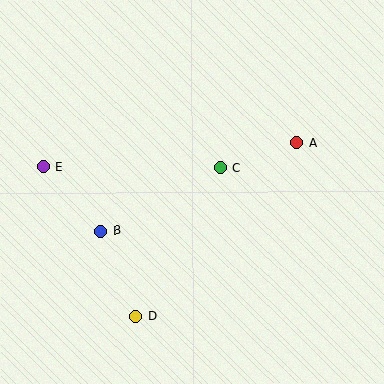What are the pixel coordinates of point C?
Point C is at (220, 168).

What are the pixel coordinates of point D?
Point D is at (135, 317).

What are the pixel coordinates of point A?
Point A is at (297, 143).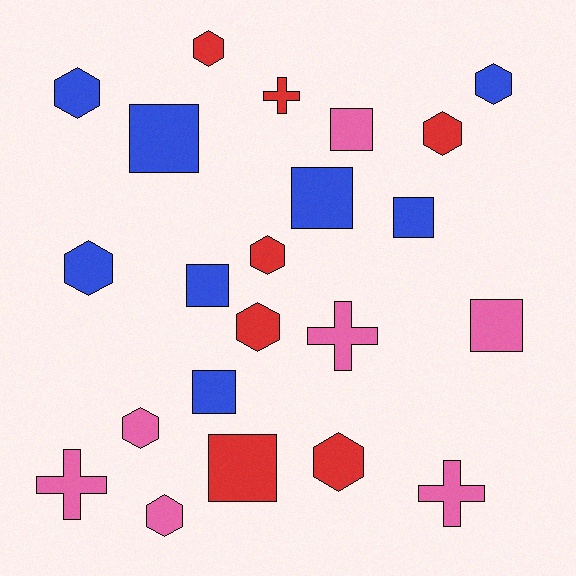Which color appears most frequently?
Blue, with 8 objects.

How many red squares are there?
There is 1 red square.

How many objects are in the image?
There are 22 objects.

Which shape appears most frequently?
Hexagon, with 10 objects.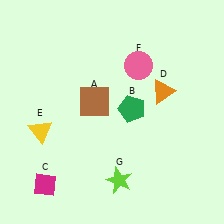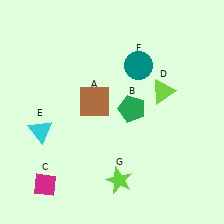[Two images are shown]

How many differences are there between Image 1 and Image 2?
There are 3 differences between the two images.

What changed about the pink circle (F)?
In Image 1, F is pink. In Image 2, it changed to teal.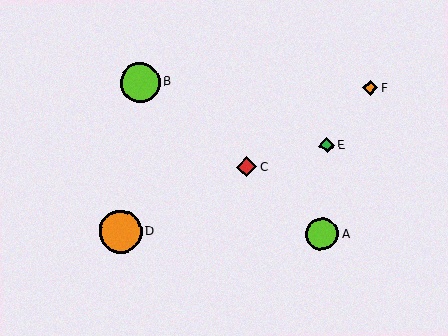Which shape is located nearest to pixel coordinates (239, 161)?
The red diamond (labeled C) at (247, 167) is nearest to that location.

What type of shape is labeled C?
Shape C is a red diamond.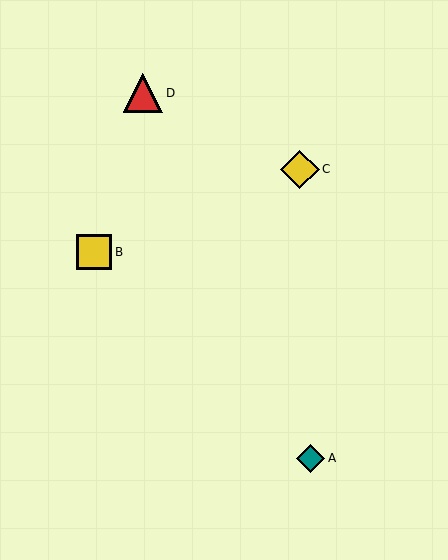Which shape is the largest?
The red triangle (labeled D) is the largest.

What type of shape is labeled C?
Shape C is a yellow diamond.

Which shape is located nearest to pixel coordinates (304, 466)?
The teal diamond (labeled A) at (311, 458) is nearest to that location.